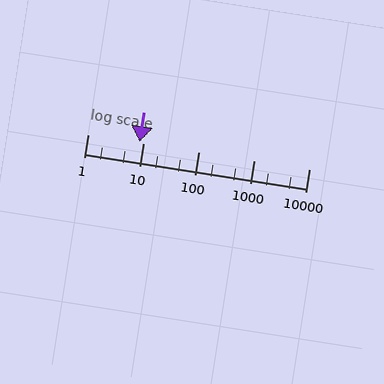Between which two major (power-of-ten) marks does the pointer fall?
The pointer is between 1 and 10.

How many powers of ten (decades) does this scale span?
The scale spans 4 decades, from 1 to 10000.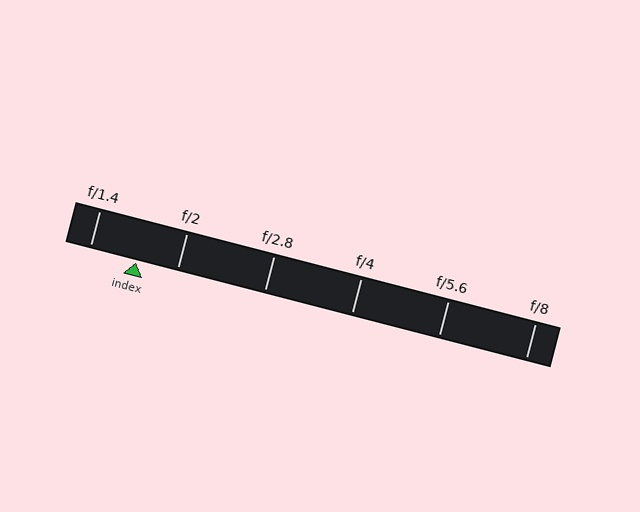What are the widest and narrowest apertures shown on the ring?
The widest aperture shown is f/1.4 and the narrowest is f/8.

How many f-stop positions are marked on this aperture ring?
There are 6 f-stop positions marked.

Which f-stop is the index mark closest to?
The index mark is closest to f/2.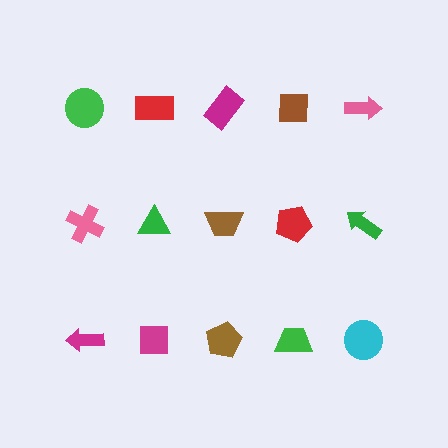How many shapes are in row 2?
5 shapes.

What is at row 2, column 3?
A brown trapezoid.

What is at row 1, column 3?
A magenta rectangle.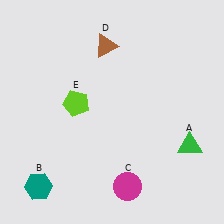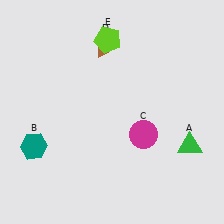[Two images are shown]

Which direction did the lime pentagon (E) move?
The lime pentagon (E) moved up.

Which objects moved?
The objects that moved are: the teal hexagon (B), the magenta circle (C), the lime pentagon (E).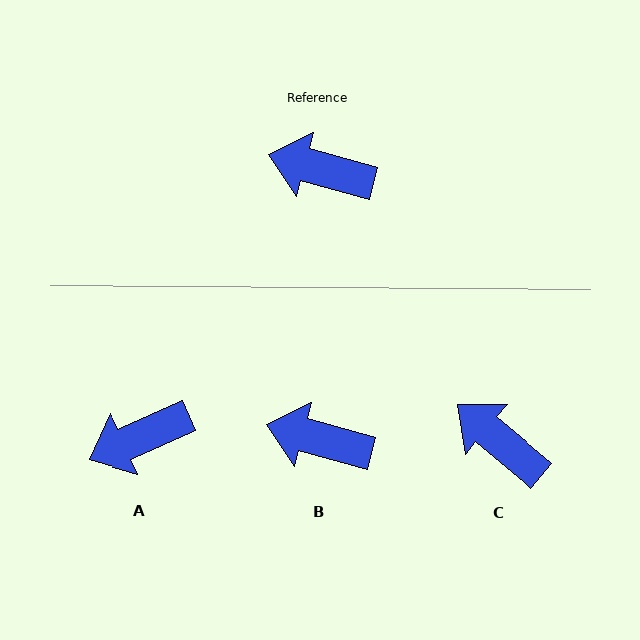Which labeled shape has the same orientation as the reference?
B.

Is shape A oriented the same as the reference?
No, it is off by about 39 degrees.